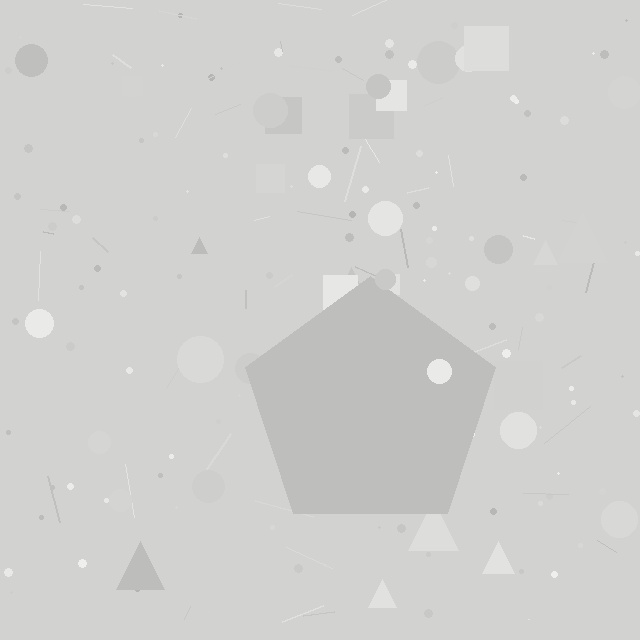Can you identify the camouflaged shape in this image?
The camouflaged shape is a pentagon.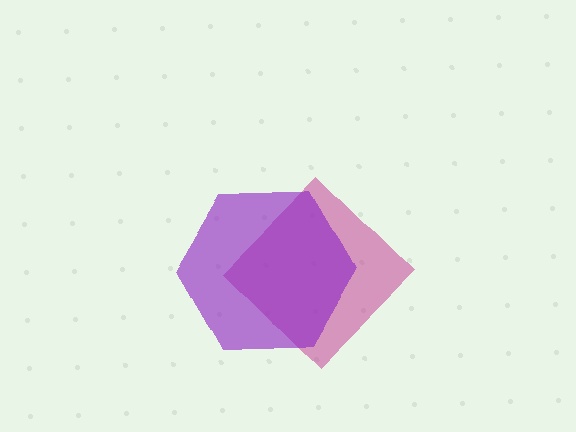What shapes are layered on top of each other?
The layered shapes are: a magenta diamond, a purple hexagon.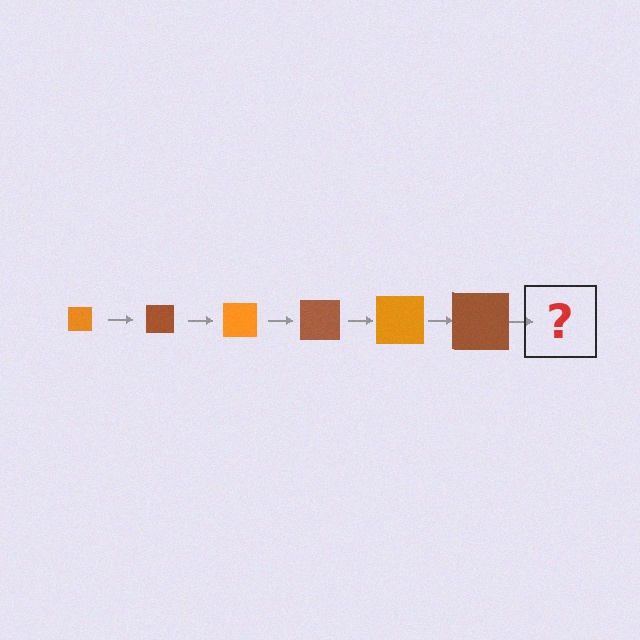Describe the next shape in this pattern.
It should be an orange square, larger than the previous one.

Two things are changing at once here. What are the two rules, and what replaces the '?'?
The two rules are that the square grows larger each step and the color cycles through orange and brown. The '?' should be an orange square, larger than the previous one.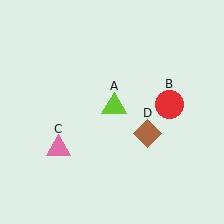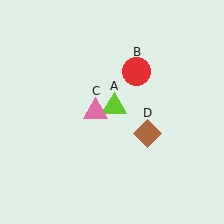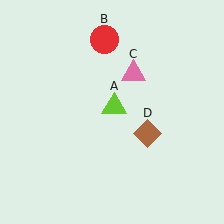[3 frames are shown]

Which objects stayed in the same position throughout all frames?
Lime triangle (object A) and brown diamond (object D) remained stationary.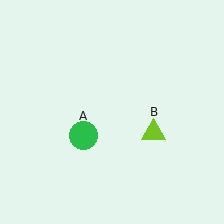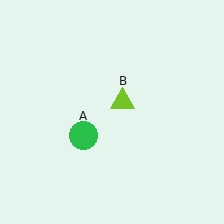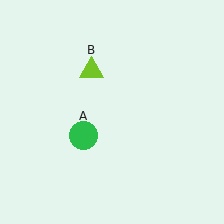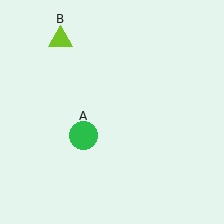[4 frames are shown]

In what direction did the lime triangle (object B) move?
The lime triangle (object B) moved up and to the left.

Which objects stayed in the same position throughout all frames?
Green circle (object A) remained stationary.